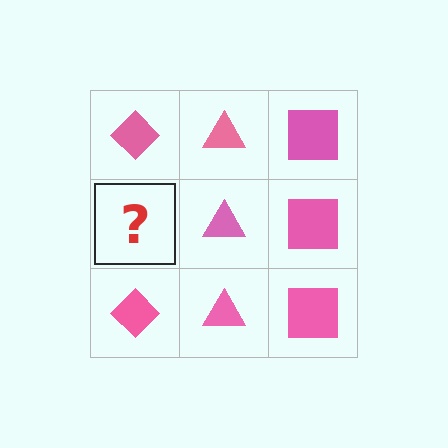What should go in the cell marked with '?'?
The missing cell should contain a pink diamond.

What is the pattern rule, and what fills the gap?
The rule is that each column has a consistent shape. The gap should be filled with a pink diamond.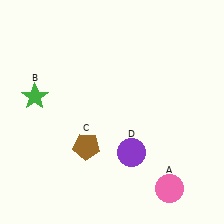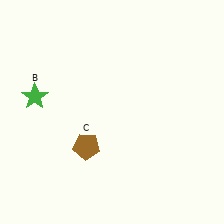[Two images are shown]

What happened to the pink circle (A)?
The pink circle (A) was removed in Image 2. It was in the bottom-right area of Image 1.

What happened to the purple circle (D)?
The purple circle (D) was removed in Image 2. It was in the bottom-right area of Image 1.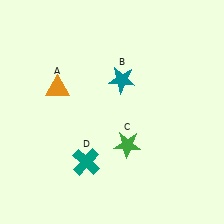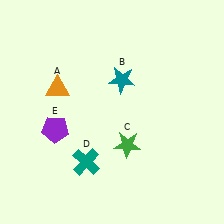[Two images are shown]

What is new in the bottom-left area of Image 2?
A purple pentagon (E) was added in the bottom-left area of Image 2.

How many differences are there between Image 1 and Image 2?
There is 1 difference between the two images.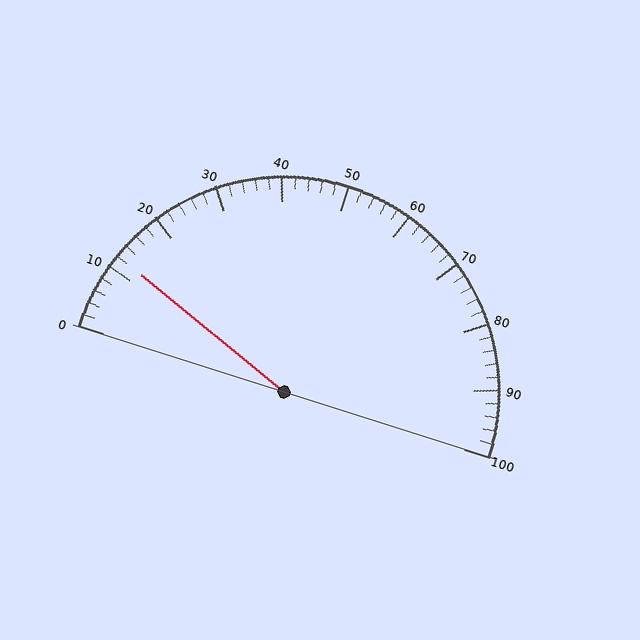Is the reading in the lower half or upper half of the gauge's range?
The reading is in the lower half of the range (0 to 100).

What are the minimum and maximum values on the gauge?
The gauge ranges from 0 to 100.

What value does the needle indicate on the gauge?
The needle indicates approximately 12.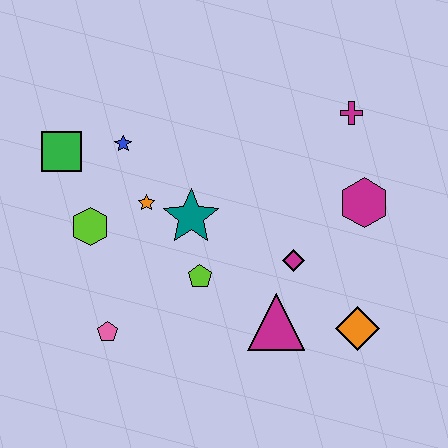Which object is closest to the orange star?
The teal star is closest to the orange star.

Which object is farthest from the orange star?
The orange diamond is farthest from the orange star.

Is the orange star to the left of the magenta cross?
Yes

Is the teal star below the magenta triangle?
No